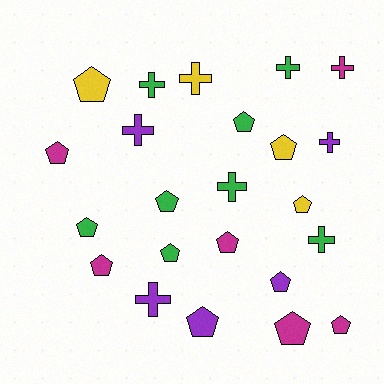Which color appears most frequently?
Green, with 8 objects.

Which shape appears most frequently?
Pentagon, with 14 objects.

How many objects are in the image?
There are 23 objects.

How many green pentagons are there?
There are 4 green pentagons.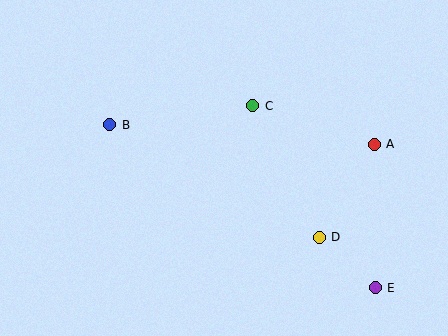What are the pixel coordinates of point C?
Point C is at (253, 106).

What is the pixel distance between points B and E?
The distance between B and E is 312 pixels.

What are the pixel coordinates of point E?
Point E is at (375, 288).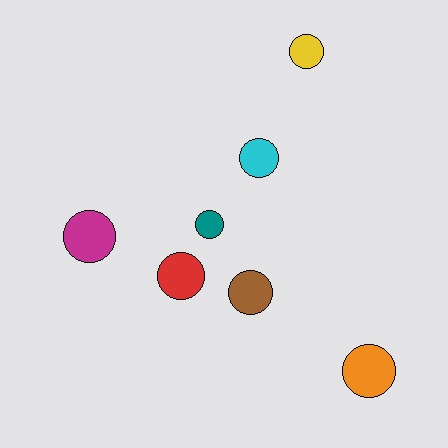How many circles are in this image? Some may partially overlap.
There are 7 circles.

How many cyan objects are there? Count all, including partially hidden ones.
There is 1 cyan object.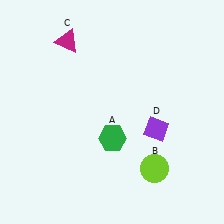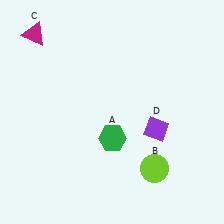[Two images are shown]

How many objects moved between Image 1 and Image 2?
1 object moved between the two images.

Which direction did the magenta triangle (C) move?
The magenta triangle (C) moved left.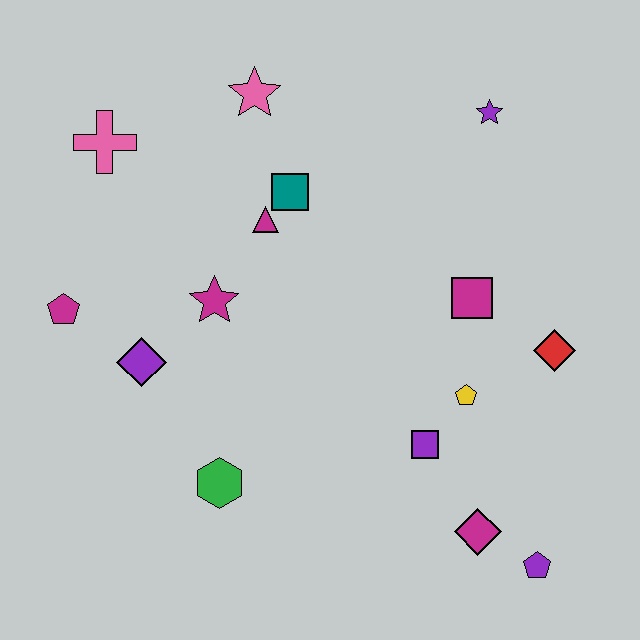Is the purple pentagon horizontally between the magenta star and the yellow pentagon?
No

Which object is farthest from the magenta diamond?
The pink cross is farthest from the magenta diamond.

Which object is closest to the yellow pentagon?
The purple square is closest to the yellow pentagon.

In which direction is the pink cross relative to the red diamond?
The pink cross is to the left of the red diamond.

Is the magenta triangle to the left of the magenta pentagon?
No